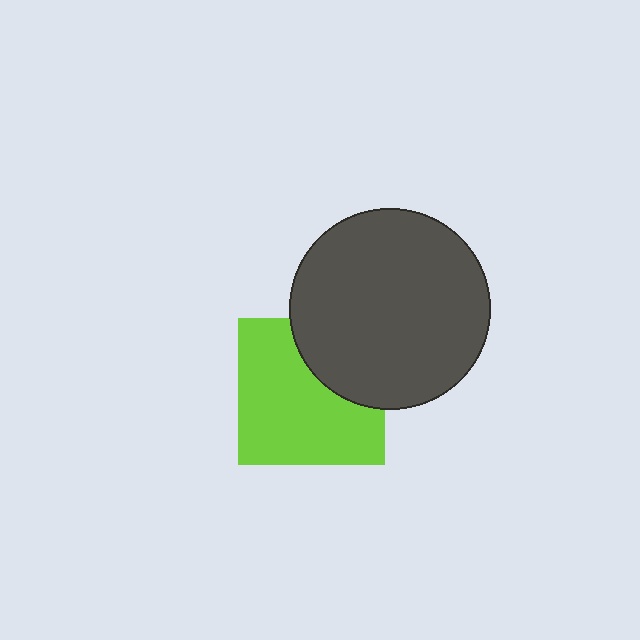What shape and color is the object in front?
The object in front is a dark gray circle.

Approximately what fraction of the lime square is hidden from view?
Roughly 31% of the lime square is hidden behind the dark gray circle.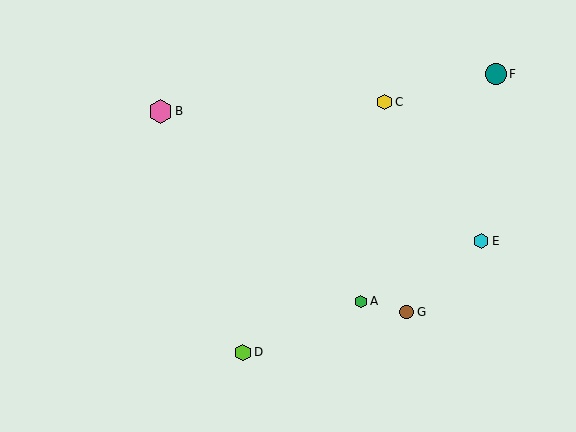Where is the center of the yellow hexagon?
The center of the yellow hexagon is at (384, 102).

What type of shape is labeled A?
Shape A is a green hexagon.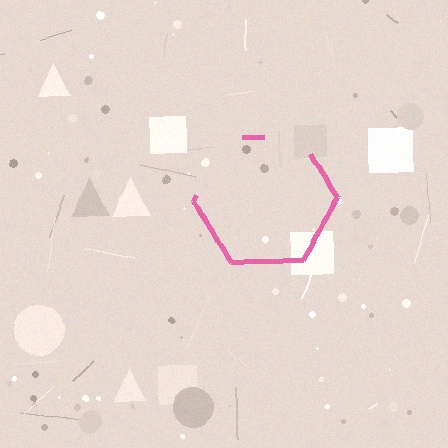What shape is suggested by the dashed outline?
The dashed outline suggests a hexagon.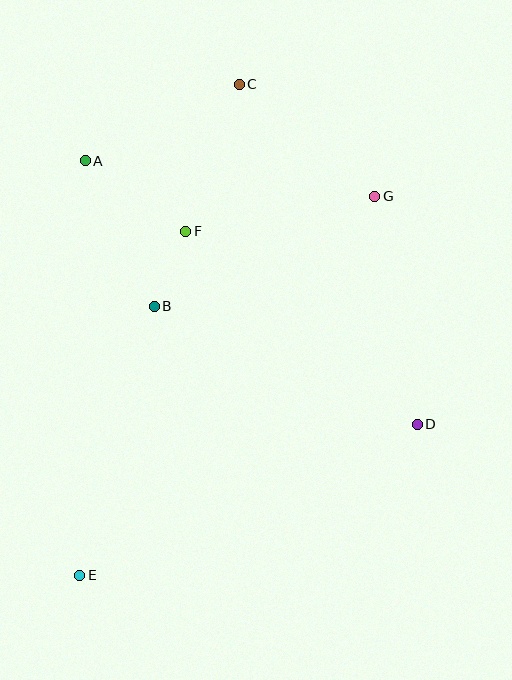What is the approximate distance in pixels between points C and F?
The distance between C and F is approximately 156 pixels.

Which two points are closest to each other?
Points B and F are closest to each other.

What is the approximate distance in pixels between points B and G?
The distance between B and G is approximately 247 pixels.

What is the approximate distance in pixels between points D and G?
The distance between D and G is approximately 232 pixels.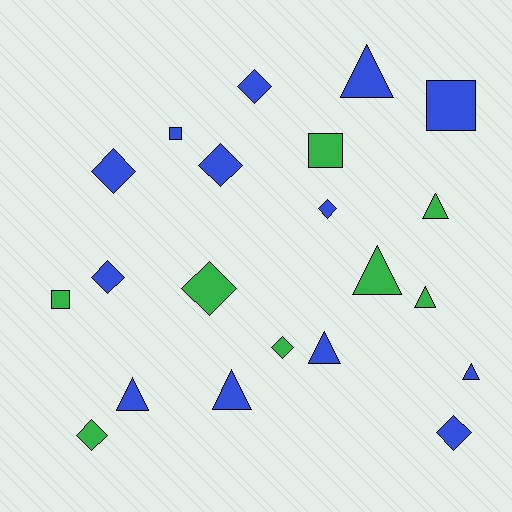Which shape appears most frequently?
Diamond, with 9 objects.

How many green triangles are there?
There are 3 green triangles.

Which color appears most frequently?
Blue, with 13 objects.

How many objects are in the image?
There are 21 objects.